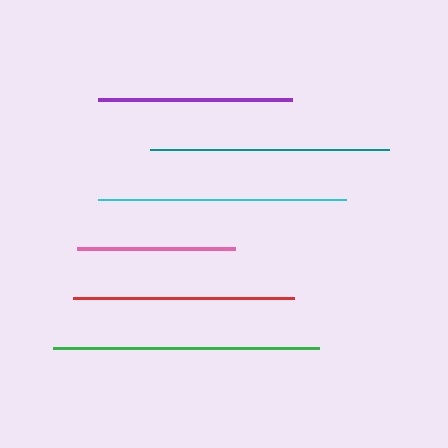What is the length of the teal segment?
The teal segment is approximately 240 pixels long.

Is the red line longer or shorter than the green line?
The green line is longer than the red line.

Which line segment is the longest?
The green line is the longest at approximately 266 pixels.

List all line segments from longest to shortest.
From longest to shortest: green, cyan, teal, red, purple, pink.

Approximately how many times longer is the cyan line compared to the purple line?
The cyan line is approximately 1.3 times the length of the purple line.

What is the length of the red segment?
The red segment is approximately 221 pixels long.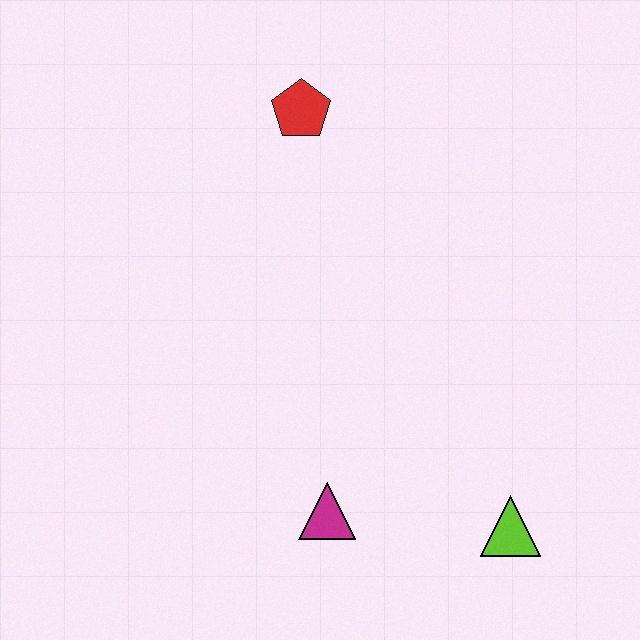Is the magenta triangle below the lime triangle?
No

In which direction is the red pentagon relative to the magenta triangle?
The red pentagon is above the magenta triangle.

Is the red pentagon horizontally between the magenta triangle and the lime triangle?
No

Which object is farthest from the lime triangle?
The red pentagon is farthest from the lime triangle.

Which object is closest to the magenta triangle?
The lime triangle is closest to the magenta triangle.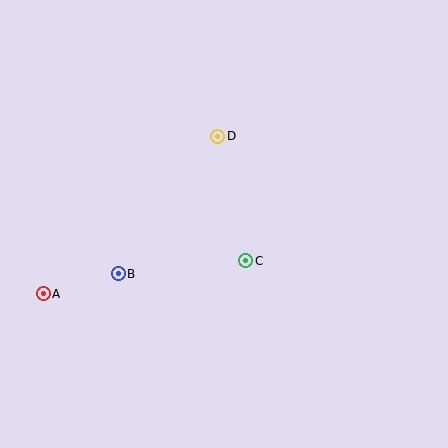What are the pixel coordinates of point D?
Point D is at (218, 136).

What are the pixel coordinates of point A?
Point A is at (43, 294).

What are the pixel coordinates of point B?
Point B is at (118, 274).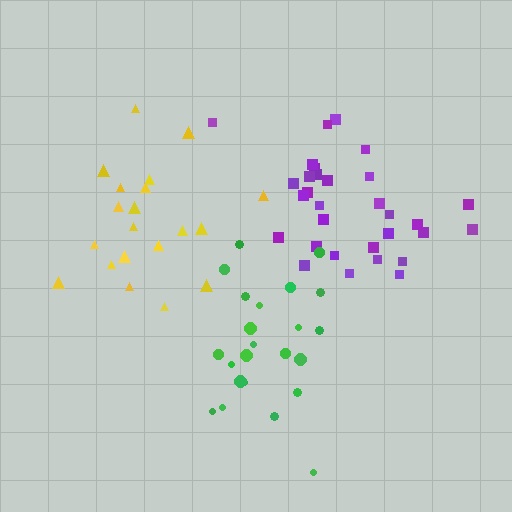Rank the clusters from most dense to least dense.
green, purple, yellow.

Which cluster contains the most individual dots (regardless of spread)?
Purple (31).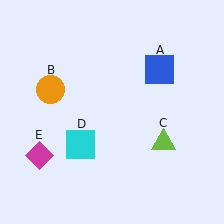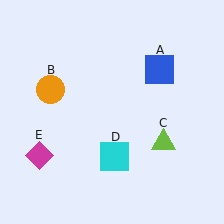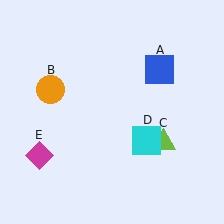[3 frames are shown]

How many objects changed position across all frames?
1 object changed position: cyan square (object D).